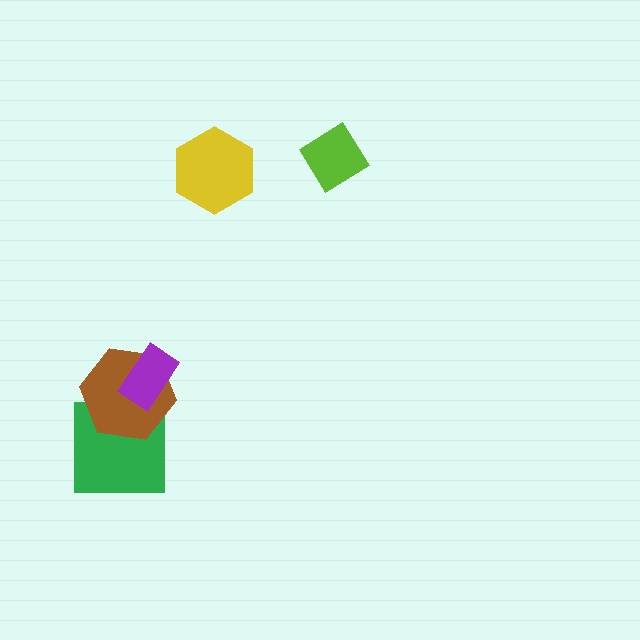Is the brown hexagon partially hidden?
Yes, it is partially covered by another shape.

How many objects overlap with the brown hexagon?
2 objects overlap with the brown hexagon.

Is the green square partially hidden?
Yes, it is partially covered by another shape.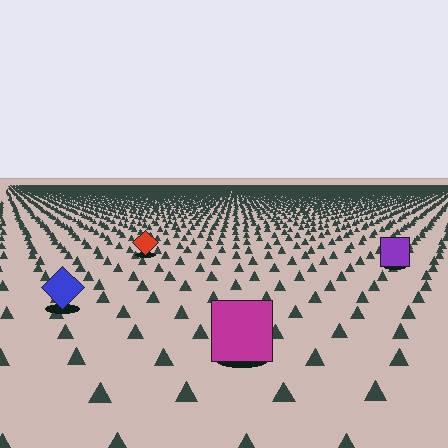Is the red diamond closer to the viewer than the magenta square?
No. The magenta square is closer — you can tell from the texture gradient: the ground texture is coarser near it.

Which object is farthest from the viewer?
The red diamond is farthest from the viewer. It appears smaller and the ground texture around it is denser.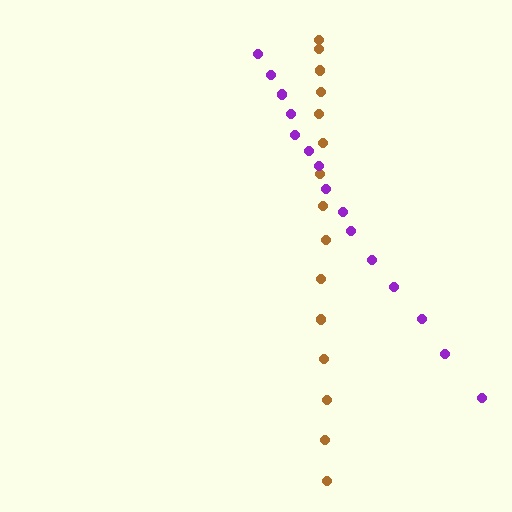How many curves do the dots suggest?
There are 2 distinct paths.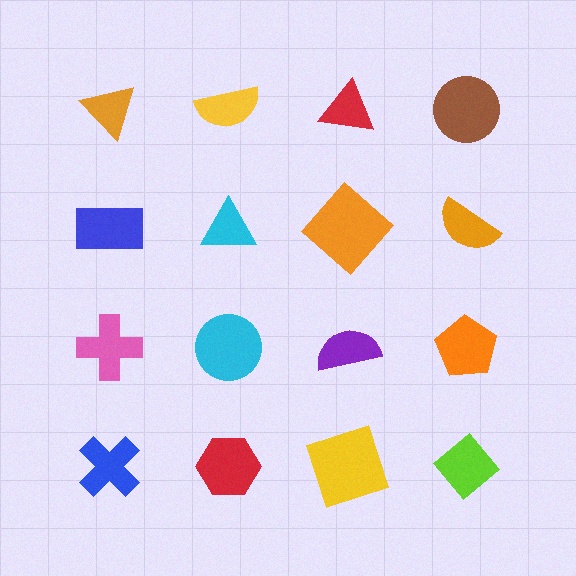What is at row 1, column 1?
An orange triangle.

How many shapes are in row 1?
4 shapes.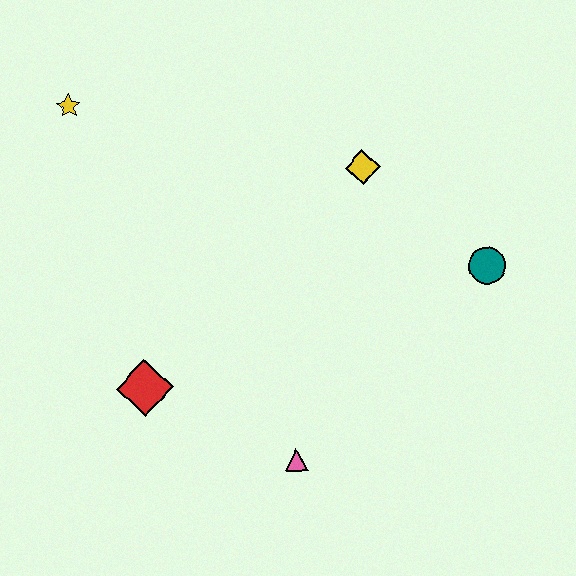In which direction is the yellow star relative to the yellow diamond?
The yellow star is to the left of the yellow diamond.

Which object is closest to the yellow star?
The red diamond is closest to the yellow star.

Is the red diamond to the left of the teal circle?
Yes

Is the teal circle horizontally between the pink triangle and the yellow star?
No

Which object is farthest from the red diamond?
The teal circle is farthest from the red diamond.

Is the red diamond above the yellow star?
No